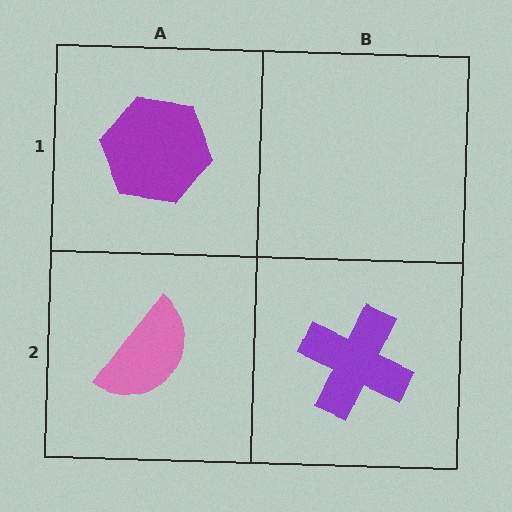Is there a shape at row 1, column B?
No, that cell is empty.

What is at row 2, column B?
A purple cross.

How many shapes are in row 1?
1 shape.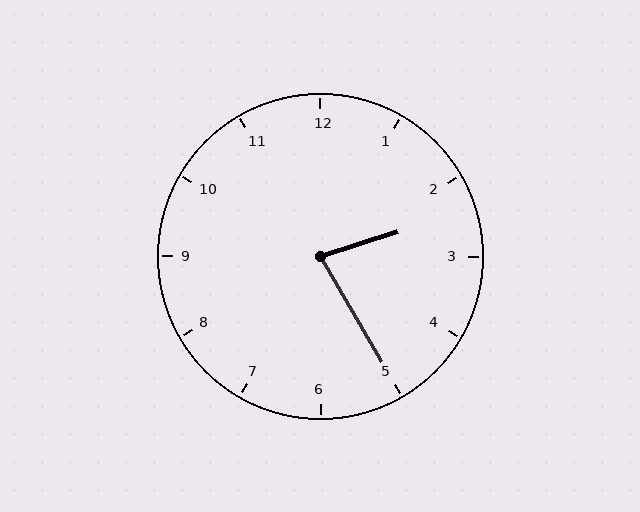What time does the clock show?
2:25.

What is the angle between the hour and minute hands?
Approximately 78 degrees.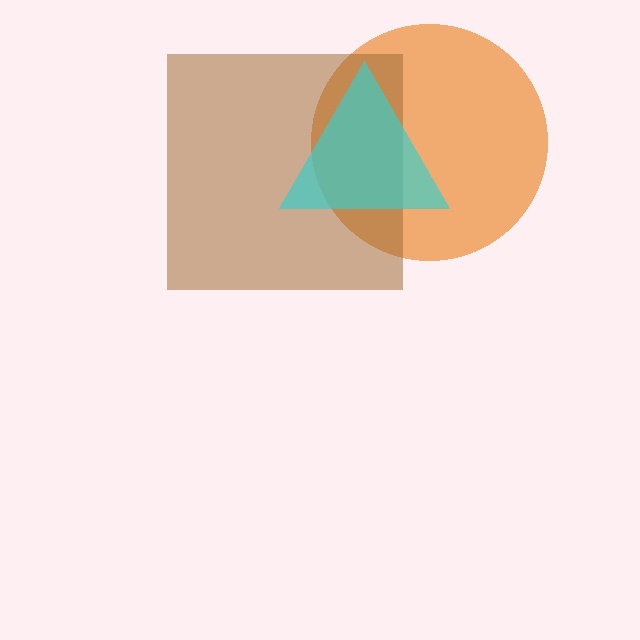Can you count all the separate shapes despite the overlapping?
Yes, there are 3 separate shapes.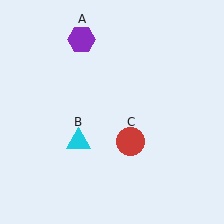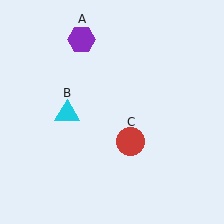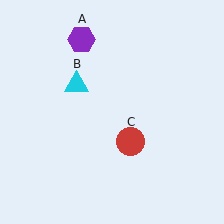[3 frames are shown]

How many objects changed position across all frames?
1 object changed position: cyan triangle (object B).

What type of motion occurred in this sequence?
The cyan triangle (object B) rotated clockwise around the center of the scene.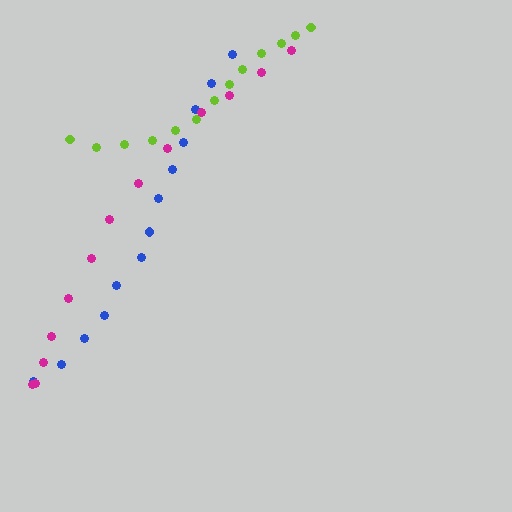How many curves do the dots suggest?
There are 3 distinct paths.